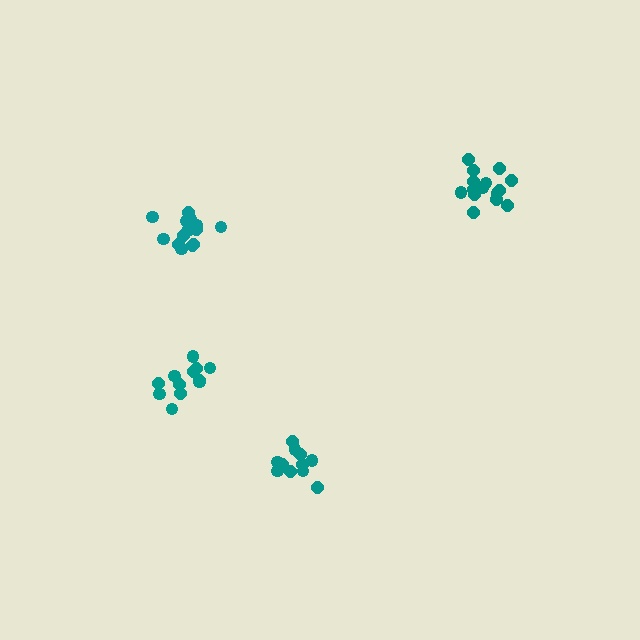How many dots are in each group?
Group 1: 12 dots, Group 2: 12 dots, Group 3: 16 dots, Group 4: 14 dots (54 total).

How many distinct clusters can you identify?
There are 4 distinct clusters.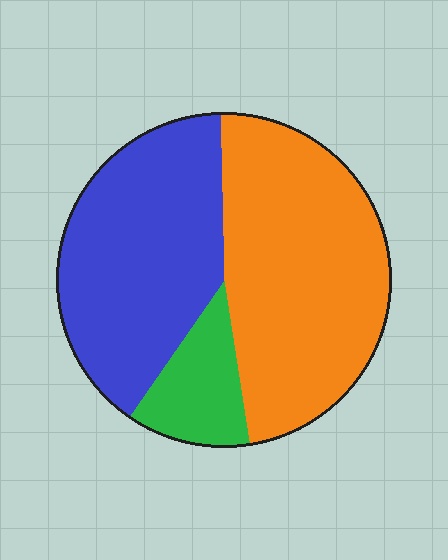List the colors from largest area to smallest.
From largest to smallest: orange, blue, green.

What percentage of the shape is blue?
Blue takes up between a third and a half of the shape.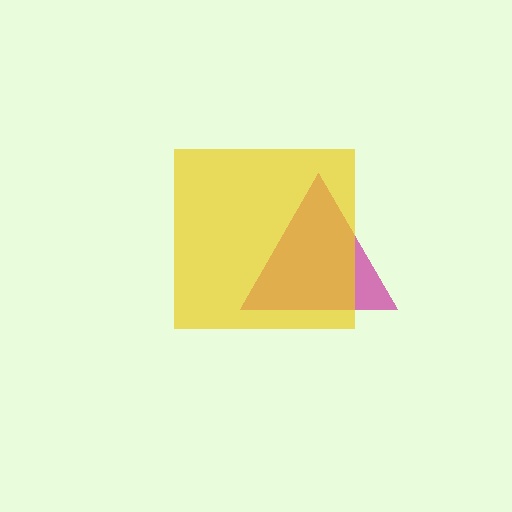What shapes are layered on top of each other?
The layered shapes are: a magenta triangle, a yellow square.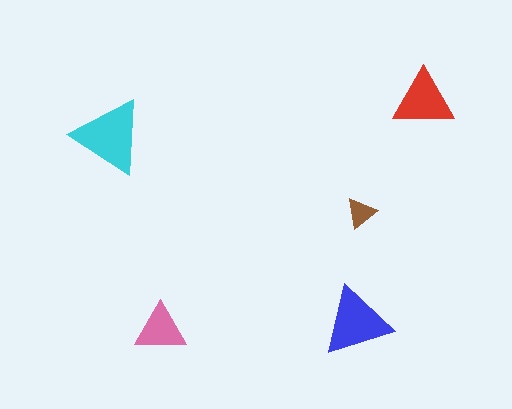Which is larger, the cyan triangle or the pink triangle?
The cyan one.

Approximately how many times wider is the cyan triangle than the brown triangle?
About 2.5 times wider.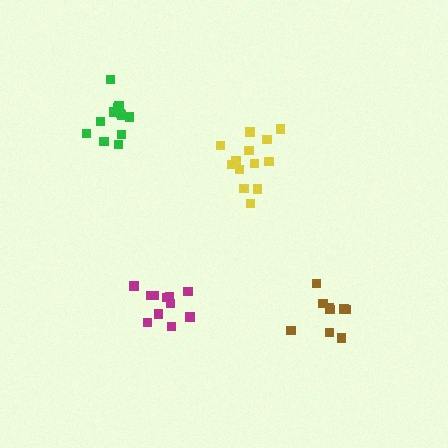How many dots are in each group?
Group 1: 13 dots, Group 2: 12 dots, Group 3: 11 dots, Group 4: 9 dots (45 total).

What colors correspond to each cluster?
The clusters are colored: yellow, green, magenta, brown.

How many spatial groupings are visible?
There are 4 spatial groupings.